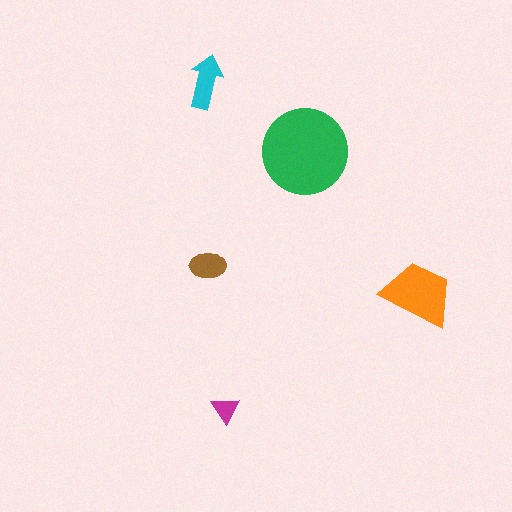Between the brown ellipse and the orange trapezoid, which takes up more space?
The orange trapezoid.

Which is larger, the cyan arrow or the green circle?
The green circle.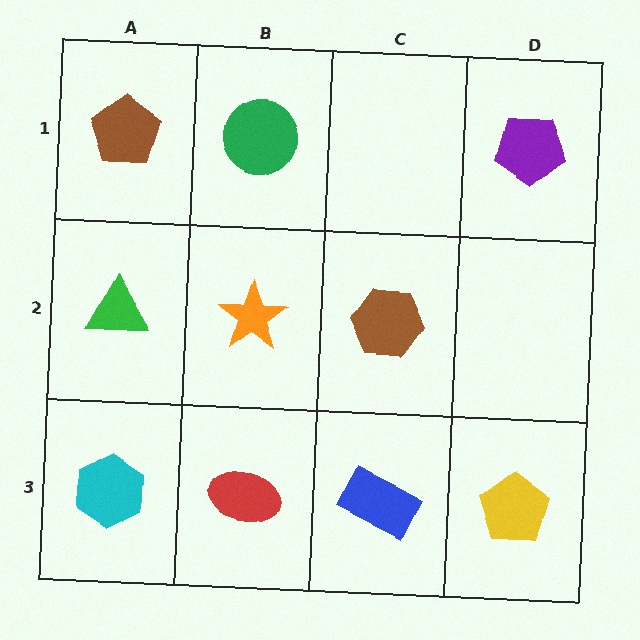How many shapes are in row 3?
4 shapes.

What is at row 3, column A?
A cyan hexagon.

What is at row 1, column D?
A purple pentagon.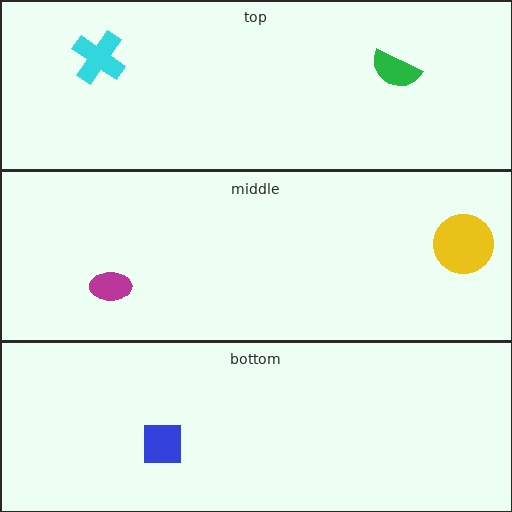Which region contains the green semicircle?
The top region.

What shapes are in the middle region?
The magenta ellipse, the yellow circle.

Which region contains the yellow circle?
The middle region.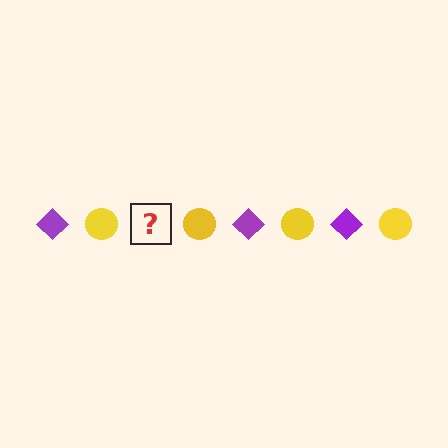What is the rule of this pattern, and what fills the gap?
The rule is that the pattern alternates between purple diamond and yellow circle. The gap should be filled with a purple diamond.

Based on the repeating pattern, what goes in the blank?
The blank should be a purple diamond.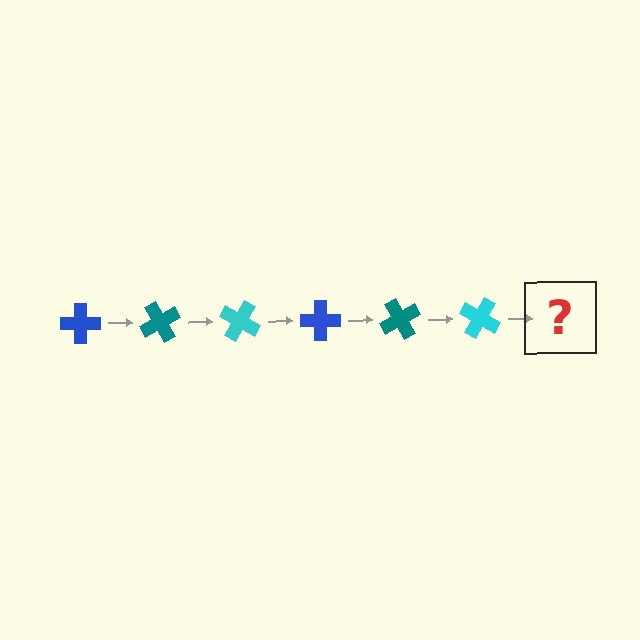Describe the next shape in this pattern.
It should be a blue cross, rotated 360 degrees from the start.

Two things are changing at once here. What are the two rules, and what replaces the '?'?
The two rules are that it rotates 60 degrees each step and the color cycles through blue, teal, and cyan. The '?' should be a blue cross, rotated 360 degrees from the start.